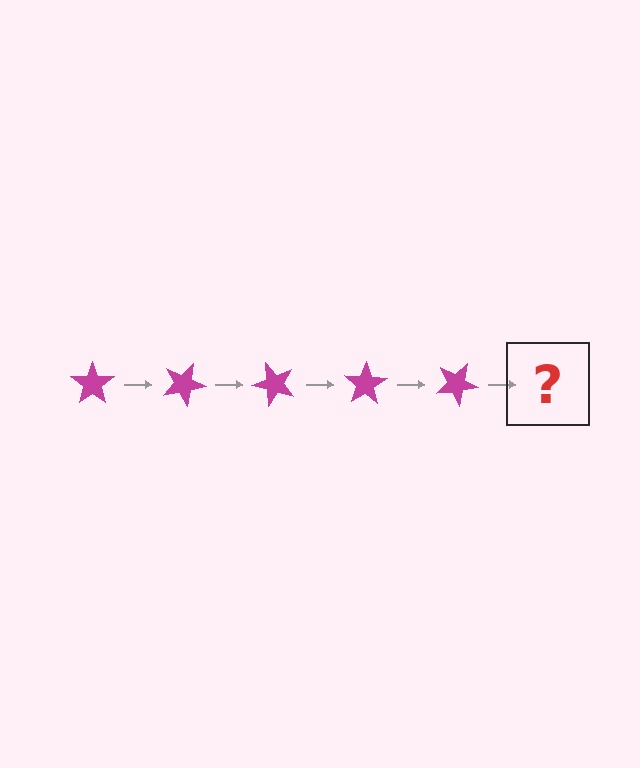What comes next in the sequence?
The next element should be a magenta star rotated 125 degrees.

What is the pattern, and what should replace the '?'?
The pattern is that the star rotates 25 degrees each step. The '?' should be a magenta star rotated 125 degrees.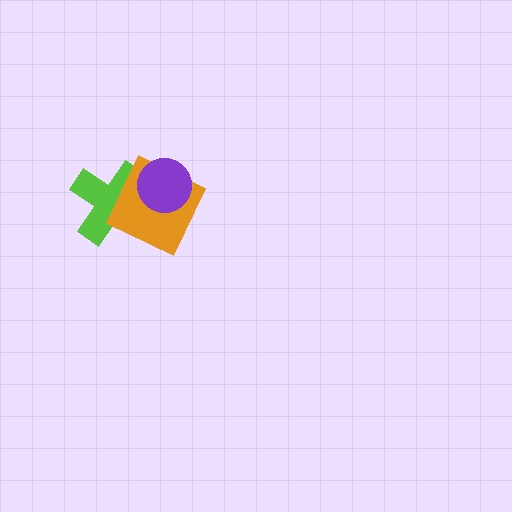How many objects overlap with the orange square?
2 objects overlap with the orange square.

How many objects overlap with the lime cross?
2 objects overlap with the lime cross.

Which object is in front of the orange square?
The purple circle is in front of the orange square.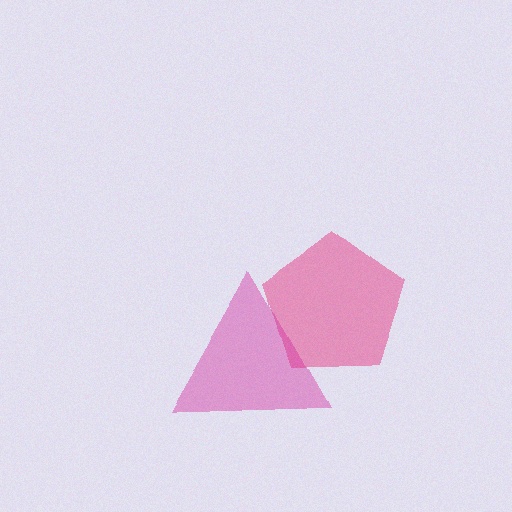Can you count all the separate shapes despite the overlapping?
Yes, there are 2 separate shapes.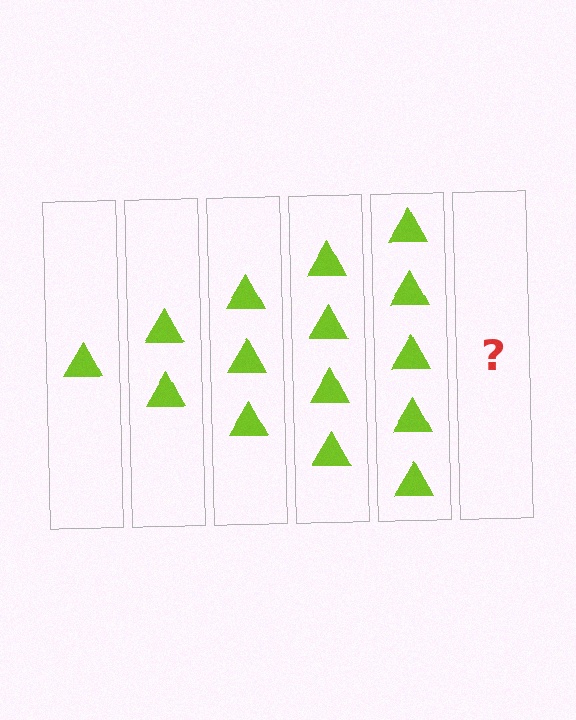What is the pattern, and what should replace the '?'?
The pattern is that each step adds one more triangle. The '?' should be 6 triangles.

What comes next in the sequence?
The next element should be 6 triangles.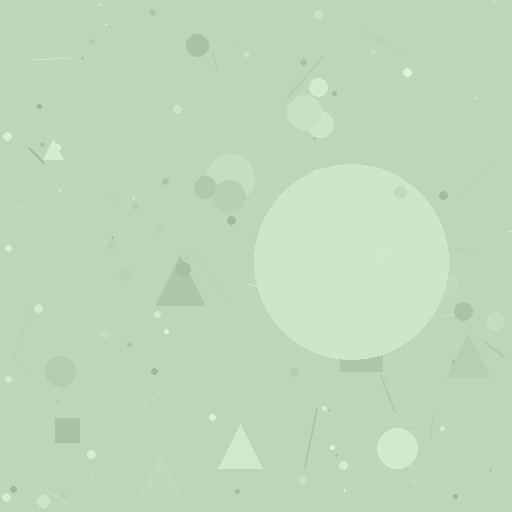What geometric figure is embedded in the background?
A circle is embedded in the background.